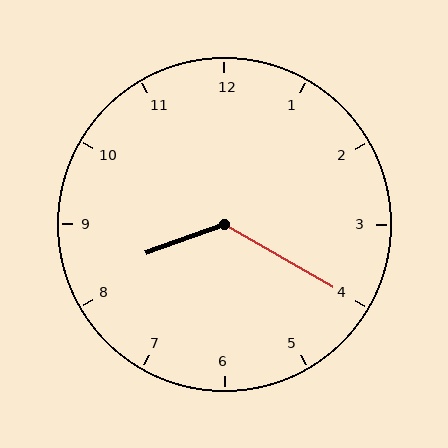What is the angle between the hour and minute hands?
Approximately 130 degrees.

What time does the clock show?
8:20.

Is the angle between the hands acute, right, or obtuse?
It is obtuse.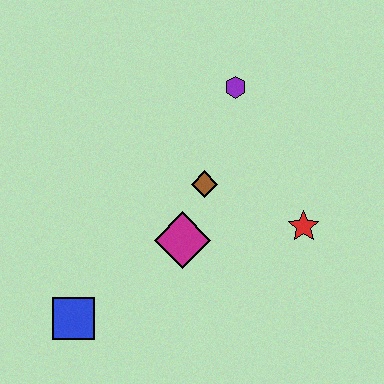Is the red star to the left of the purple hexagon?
No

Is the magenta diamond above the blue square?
Yes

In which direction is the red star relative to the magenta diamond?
The red star is to the right of the magenta diamond.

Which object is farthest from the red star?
The blue square is farthest from the red star.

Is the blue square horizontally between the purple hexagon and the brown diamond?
No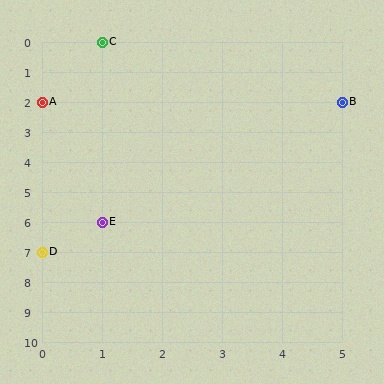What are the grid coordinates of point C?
Point C is at grid coordinates (1, 0).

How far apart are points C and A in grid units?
Points C and A are 1 column and 2 rows apart (about 2.2 grid units diagonally).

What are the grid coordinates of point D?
Point D is at grid coordinates (0, 7).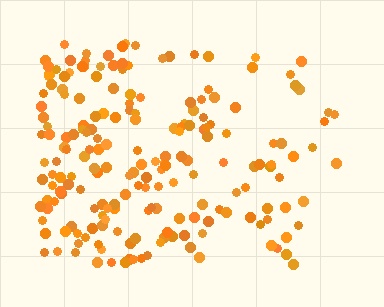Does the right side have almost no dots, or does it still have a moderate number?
Still a moderate number, just noticeably fewer than the left.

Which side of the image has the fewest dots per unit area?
The right.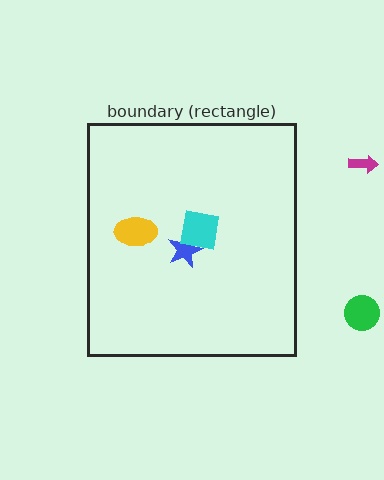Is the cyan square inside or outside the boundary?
Inside.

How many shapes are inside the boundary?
3 inside, 2 outside.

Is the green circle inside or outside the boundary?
Outside.